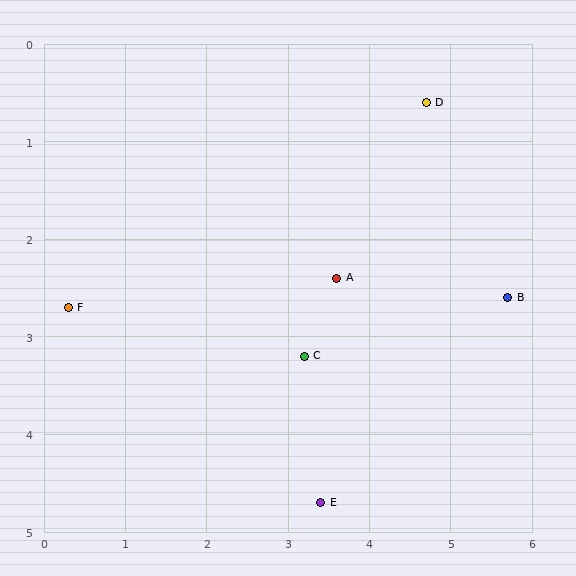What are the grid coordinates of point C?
Point C is at approximately (3.2, 3.2).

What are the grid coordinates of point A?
Point A is at approximately (3.6, 2.4).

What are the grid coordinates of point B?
Point B is at approximately (5.7, 2.6).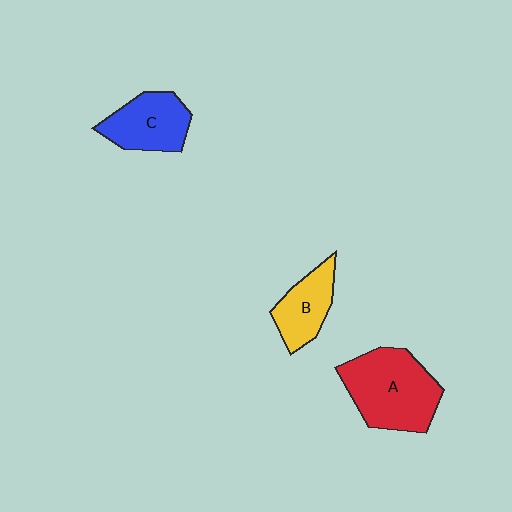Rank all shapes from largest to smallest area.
From largest to smallest: A (red), C (blue), B (yellow).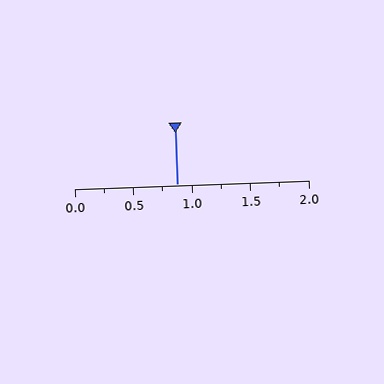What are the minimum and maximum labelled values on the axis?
The axis runs from 0.0 to 2.0.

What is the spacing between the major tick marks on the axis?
The major ticks are spaced 0.5 apart.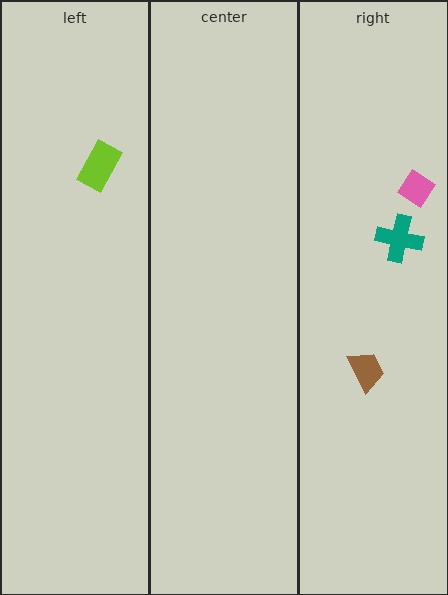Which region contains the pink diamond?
The right region.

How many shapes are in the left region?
1.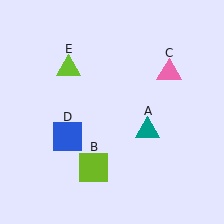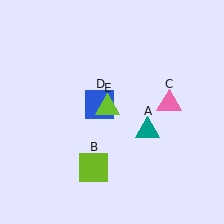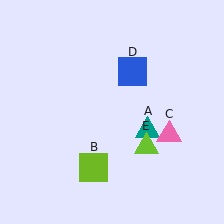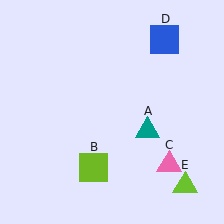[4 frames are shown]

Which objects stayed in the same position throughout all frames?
Teal triangle (object A) and lime square (object B) remained stationary.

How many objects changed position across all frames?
3 objects changed position: pink triangle (object C), blue square (object D), lime triangle (object E).